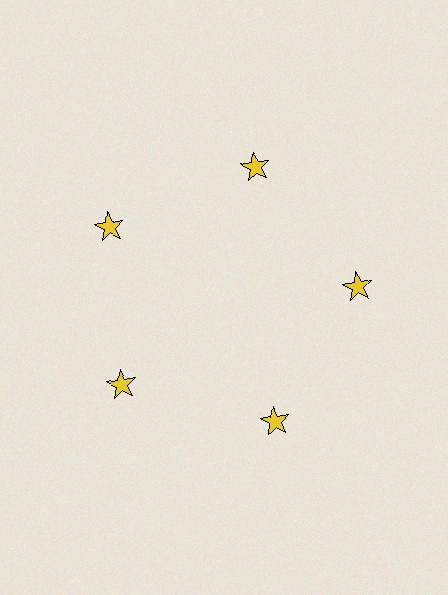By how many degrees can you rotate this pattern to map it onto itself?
The pattern maps onto itself every 72 degrees of rotation.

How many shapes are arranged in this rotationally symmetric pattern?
There are 5 shapes, arranged in 5 groups of 1.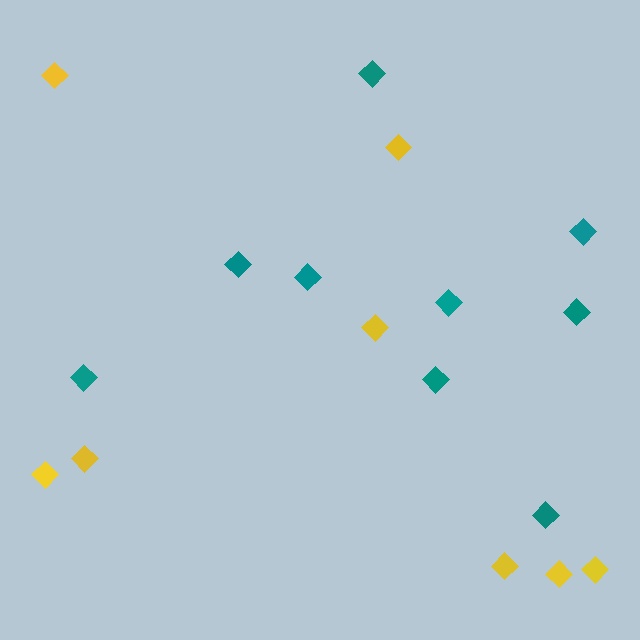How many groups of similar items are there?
There are 2 groups: one group of teal diamonds (9) and one group of yellow diamonds (8).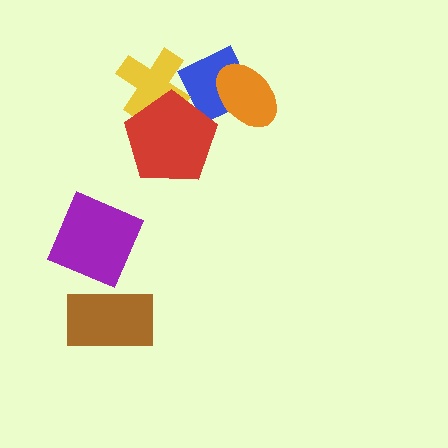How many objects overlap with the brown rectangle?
0 objects overlap with the brown rectangle.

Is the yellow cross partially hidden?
Yes, it is partially covered by another shape.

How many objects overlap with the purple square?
0 objects overlap with the purple square.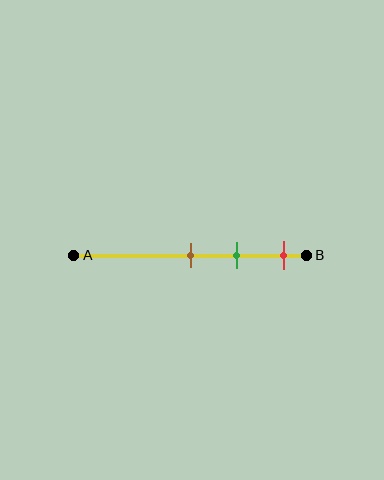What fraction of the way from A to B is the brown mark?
The brown mark is approximately 50% (0.5) of the way from A to B.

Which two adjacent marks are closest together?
The brown and green marks are the closest adjacent pair.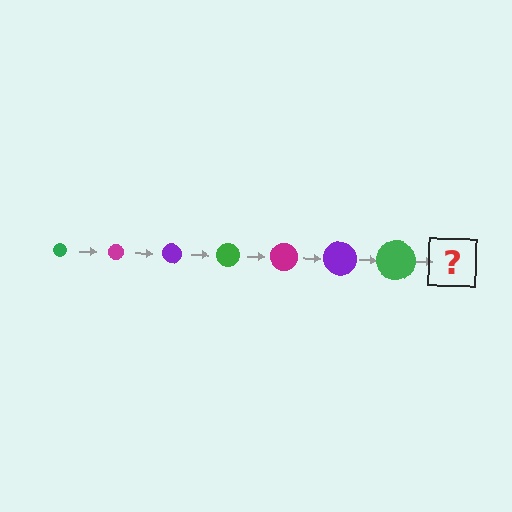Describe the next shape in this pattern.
It should be a magenta circle, larger than the previous one.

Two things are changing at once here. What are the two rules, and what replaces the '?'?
The two rules are that the circle grows larger each step and the color cycles through green, magenta, and purple. The '?' should be a magenta circle, larger than the previous one.